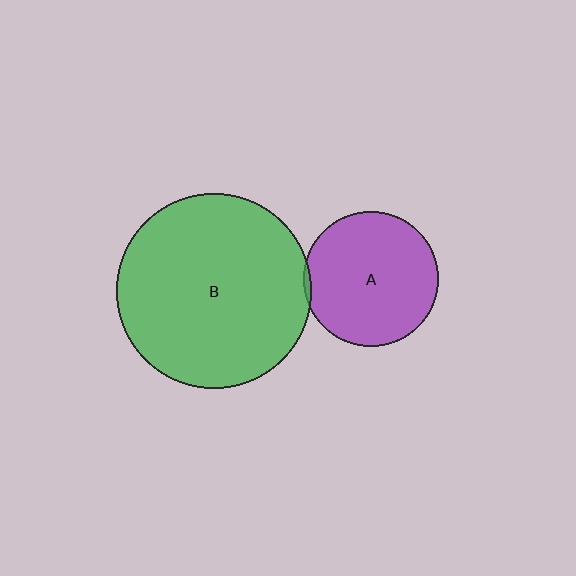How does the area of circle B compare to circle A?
Approximately 2.1 times.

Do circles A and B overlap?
Yes.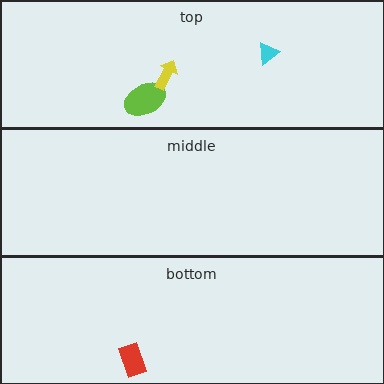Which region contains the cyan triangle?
The top region.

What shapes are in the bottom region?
The red rectangle.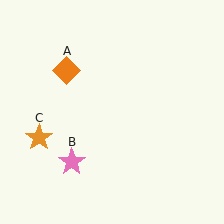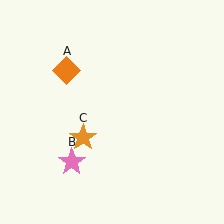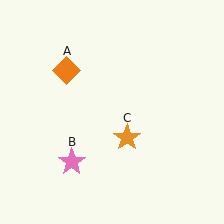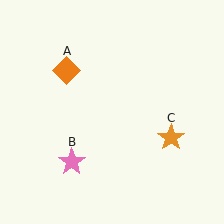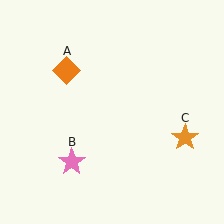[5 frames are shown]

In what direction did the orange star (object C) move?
The orange star (object C) moved right.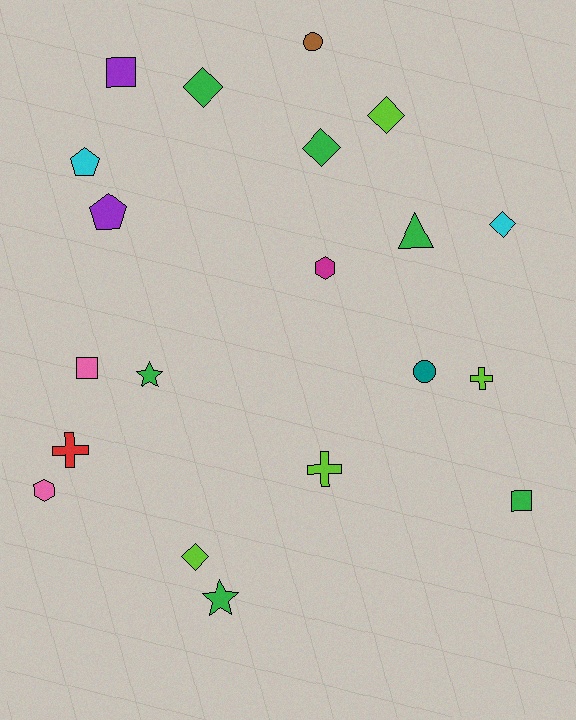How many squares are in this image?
There are 3 squares.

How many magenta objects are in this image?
There is 1 magenta object.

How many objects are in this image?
There are 20 objects.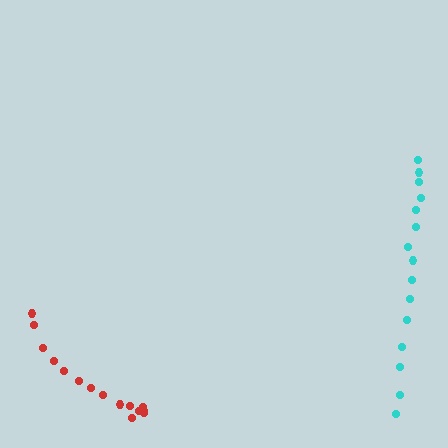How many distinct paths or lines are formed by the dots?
There are 2 distinct paths.